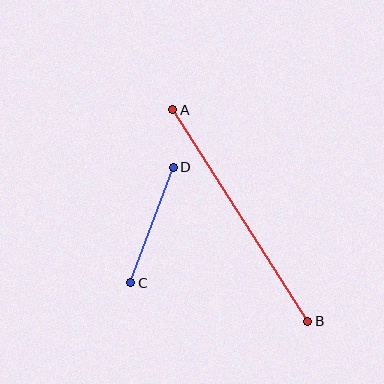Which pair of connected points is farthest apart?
Points A and B are farthest apart.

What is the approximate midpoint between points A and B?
The midpoint is at approximately (240, 216) pixels.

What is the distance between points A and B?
The distance is approximately 251 pixels.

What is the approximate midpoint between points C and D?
The midpoint is at approximately (152, 225) pixels.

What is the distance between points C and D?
The distance is approximately 123 pixels.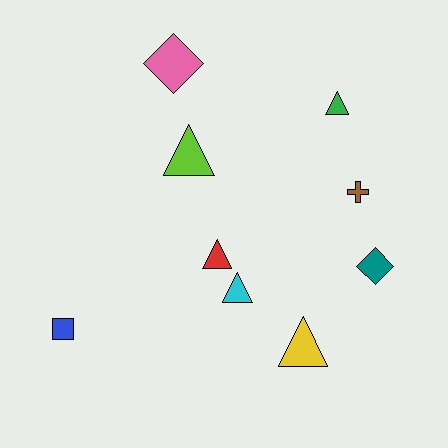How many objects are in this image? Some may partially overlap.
There are 9 objects.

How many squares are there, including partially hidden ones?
There is 1 square.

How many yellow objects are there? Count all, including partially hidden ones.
There is 1 yellow object.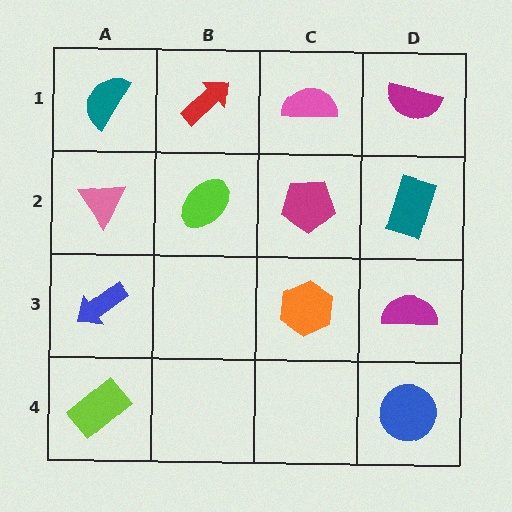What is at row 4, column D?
A blue circle.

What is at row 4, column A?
A lime rectangle.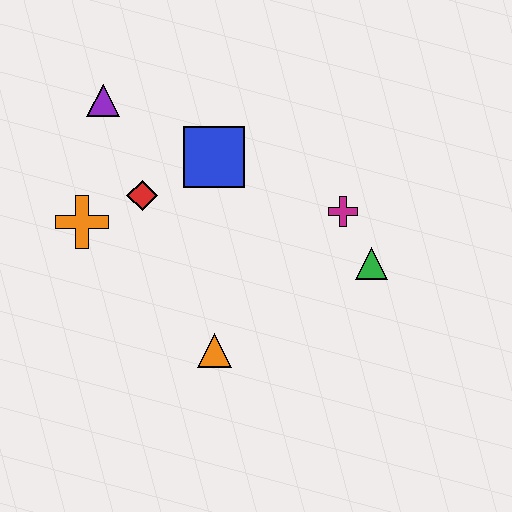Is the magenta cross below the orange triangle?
No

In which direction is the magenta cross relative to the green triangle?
The magenta cross is above the green triangle.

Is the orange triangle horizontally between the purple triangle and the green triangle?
Yes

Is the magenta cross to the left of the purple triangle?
No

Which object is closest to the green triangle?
The magenta cross is closest to the green triangle.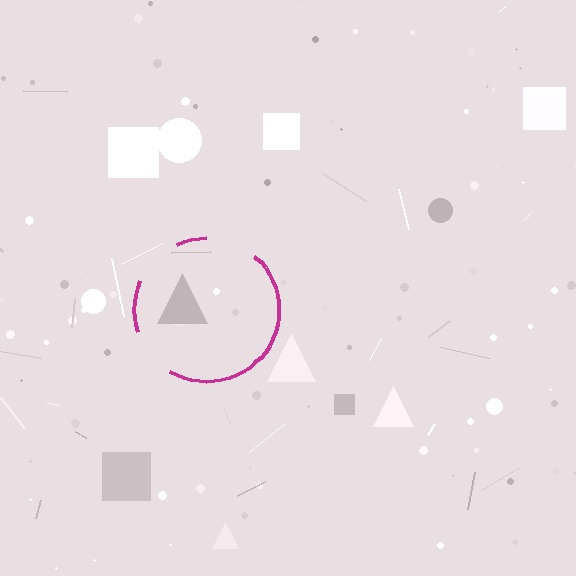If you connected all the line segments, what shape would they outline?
They would outline a circle.